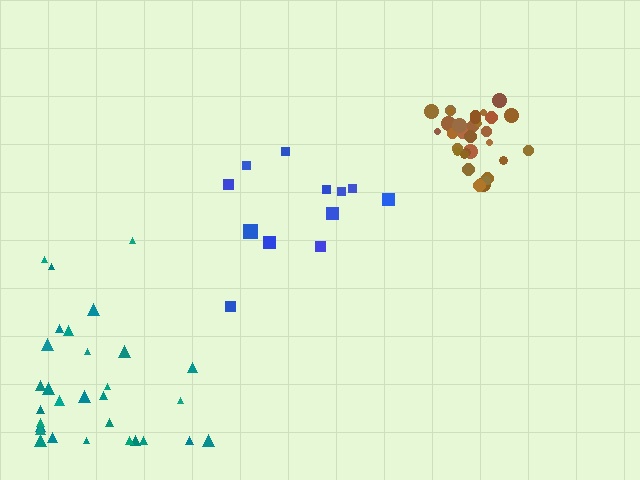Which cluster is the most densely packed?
Brown.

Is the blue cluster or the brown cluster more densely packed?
Brown.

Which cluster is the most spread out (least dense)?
Blue.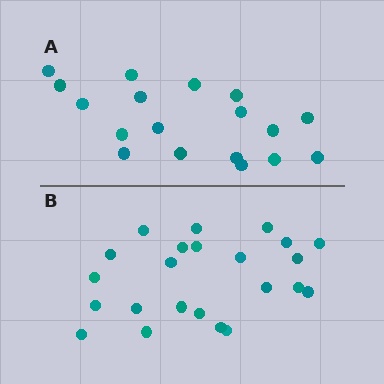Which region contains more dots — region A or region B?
Region B (the bottom region) has more dots.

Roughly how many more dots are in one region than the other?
Region B has about 5 more dots than region A.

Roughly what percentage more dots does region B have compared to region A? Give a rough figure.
About 30% more.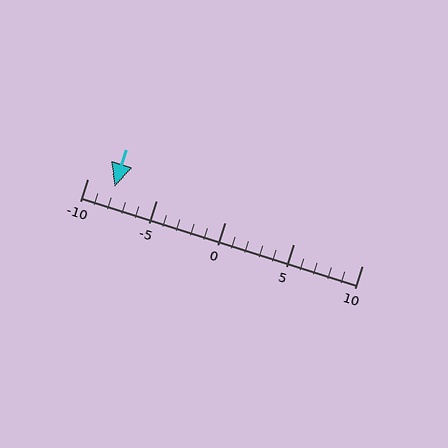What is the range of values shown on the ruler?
The ruler shows values from -10 to 10.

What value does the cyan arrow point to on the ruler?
The cyan arrow points to approximately -8.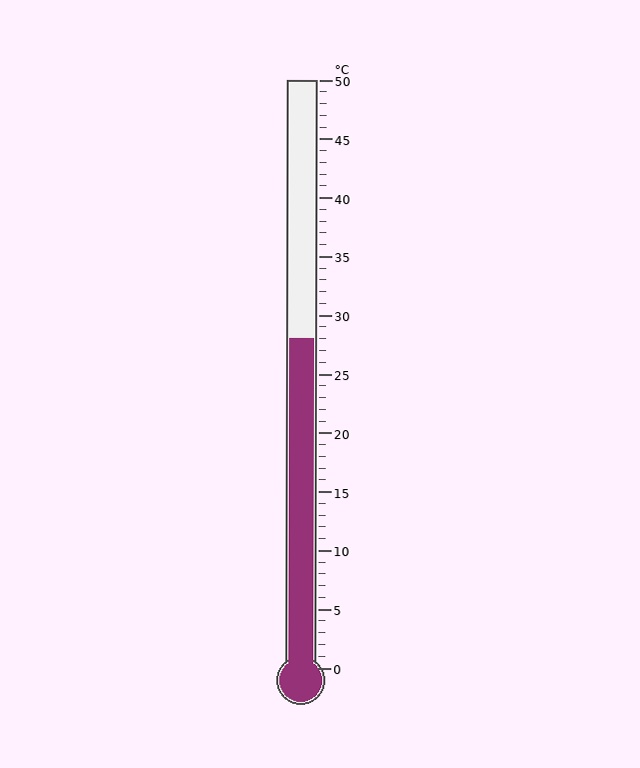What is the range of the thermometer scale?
The thermometer scale ranges from 0°C to 50°C.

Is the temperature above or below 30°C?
The temperature is below 30°C.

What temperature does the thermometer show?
The thermometer shows approximately 28°C.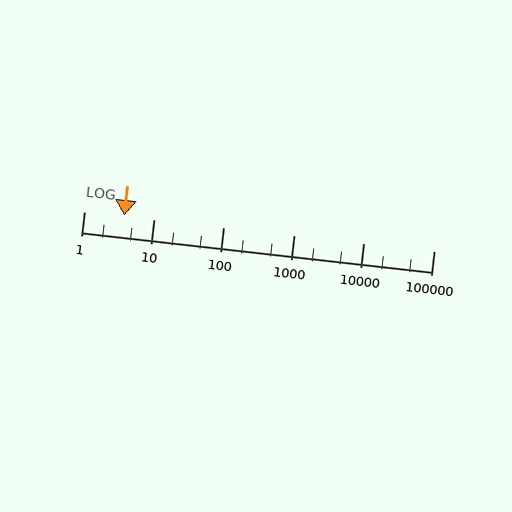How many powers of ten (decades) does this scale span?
The scale spans 5 decades, from 1 to 100000.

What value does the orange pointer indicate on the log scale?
The pointer indicates approximately 3.8.